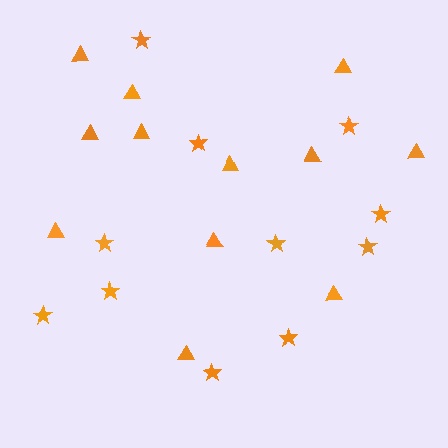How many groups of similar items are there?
There are 2 groups: one group of triangles (12) and one group of stars (11).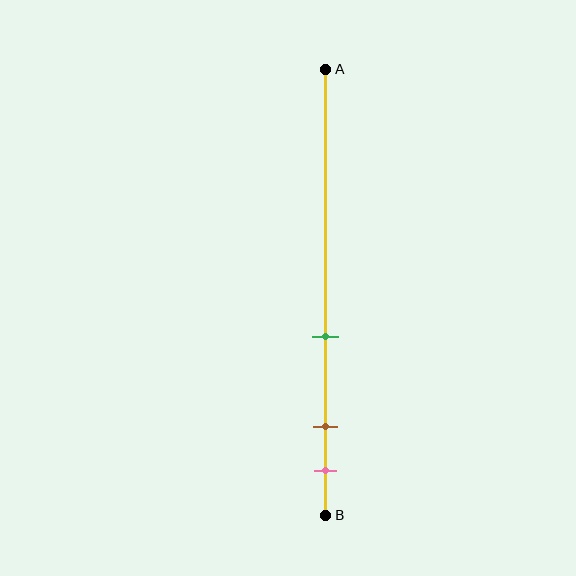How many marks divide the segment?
There are 3 marks dividing the segment.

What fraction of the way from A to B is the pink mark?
The pink mark is approximately 90% (0.9) of the way from A to B.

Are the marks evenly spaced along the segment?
No, the marks are not evenly spaced.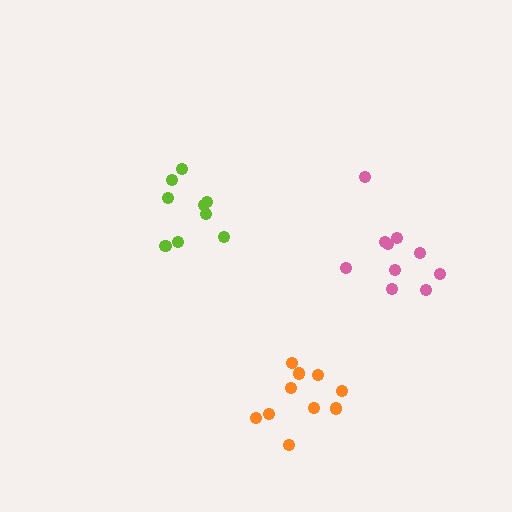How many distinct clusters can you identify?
There are 3 distinct clusters.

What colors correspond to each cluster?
The clusters are colored: orange, lime, pink.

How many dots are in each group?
Group 1: 10 dots, Group 2: 9 dots, Group 3: 10 dots (29 total).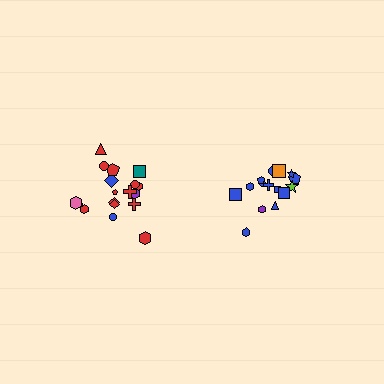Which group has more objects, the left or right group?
The left group.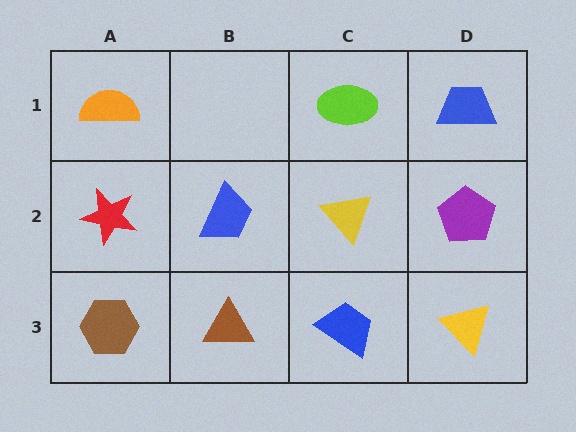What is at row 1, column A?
An orange semicircle.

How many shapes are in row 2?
4 shapes.